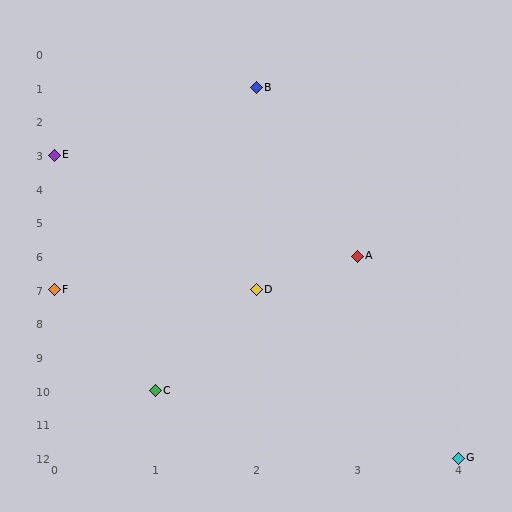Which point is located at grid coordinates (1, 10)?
Point C is at (1, 10).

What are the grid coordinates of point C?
Point C is at grid coordinates (1, 10).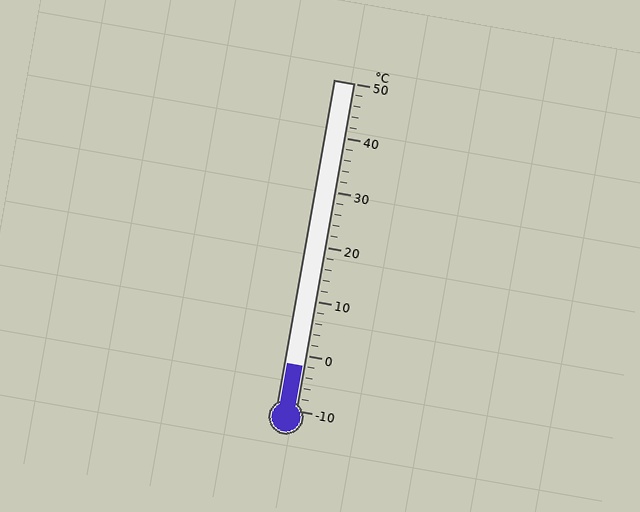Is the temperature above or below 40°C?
The temperature is below 40°C.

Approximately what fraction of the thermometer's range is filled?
The thermometer is filled to approximately 15% of its range.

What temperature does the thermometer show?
The thermometer shows approximately -2°C.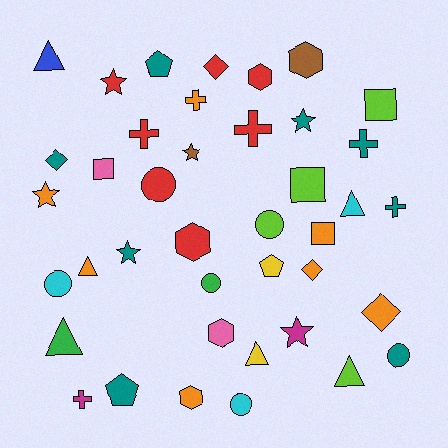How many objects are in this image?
There are 40 objects.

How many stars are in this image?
There are 6 stars.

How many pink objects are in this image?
There are 2 pink objects.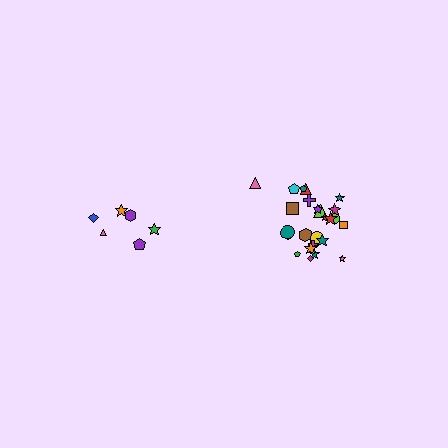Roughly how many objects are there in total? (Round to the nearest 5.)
Roughly 30 objects in total.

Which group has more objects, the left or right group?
The right group.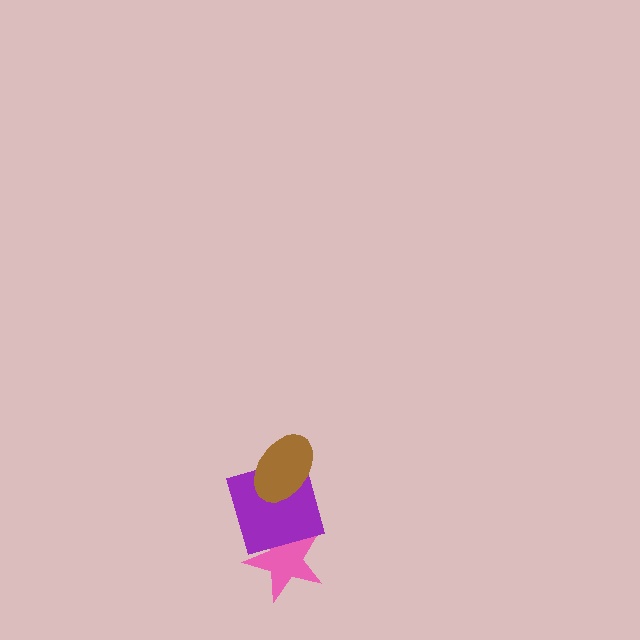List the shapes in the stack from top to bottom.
From top to bottom: the brown ellipse, the purple square, the pink star.